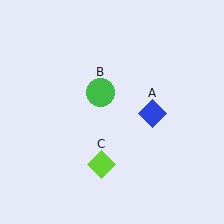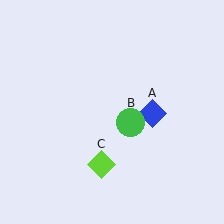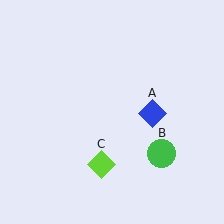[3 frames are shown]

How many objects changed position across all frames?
1 object changed position: green circle (object B).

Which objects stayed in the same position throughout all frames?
Blue diamond (object A) and lime diamond (object C) remained stationary.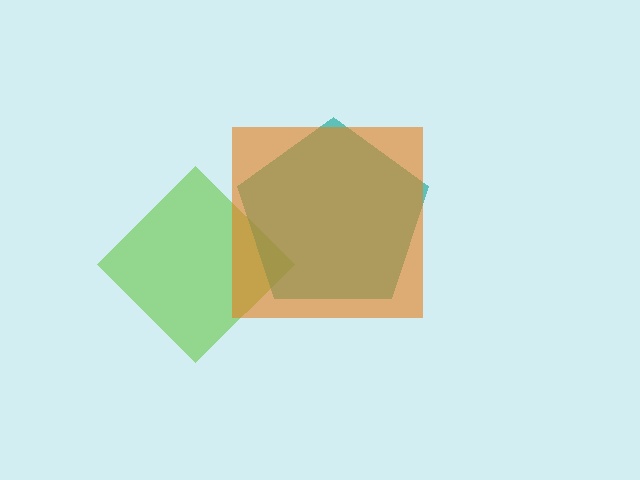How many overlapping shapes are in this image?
There are 3 overlapping shapes in the image.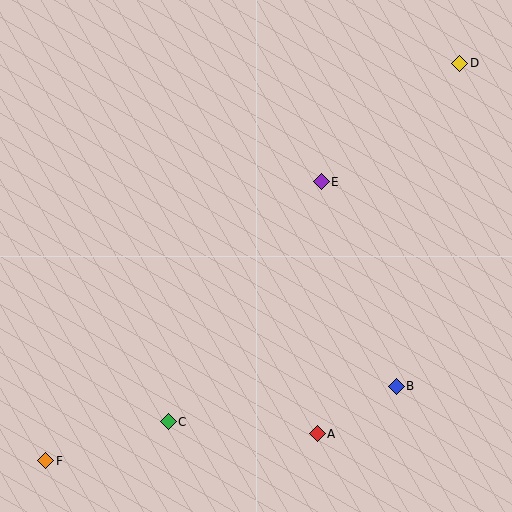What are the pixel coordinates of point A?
Point A is at (317, 434).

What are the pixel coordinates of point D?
Point D is at (460, 63).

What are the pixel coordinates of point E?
Point E is at (321, 182).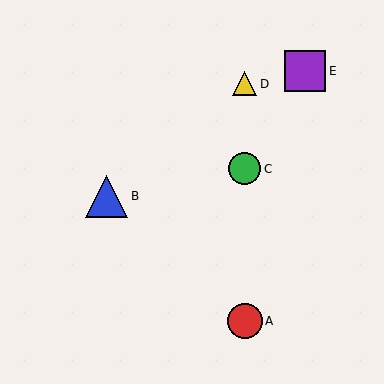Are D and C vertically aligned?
Yes, both are at x≈245.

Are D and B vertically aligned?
No, D is at x≈245 and B is at x≈107.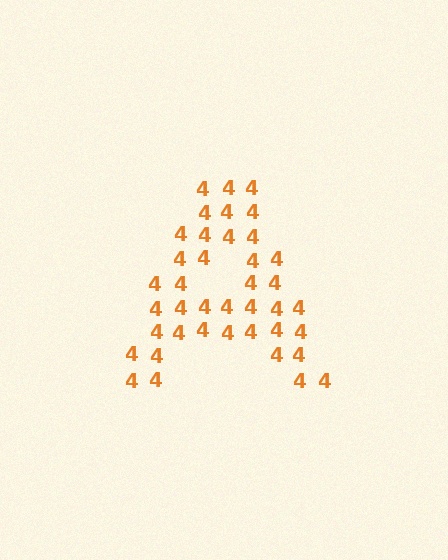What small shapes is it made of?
It is made of small digit 4's.